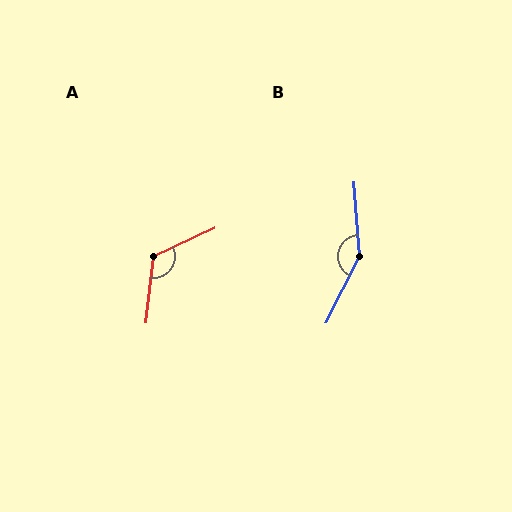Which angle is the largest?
B, at approximately 149 degrees.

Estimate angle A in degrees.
Approximately 121 degrees.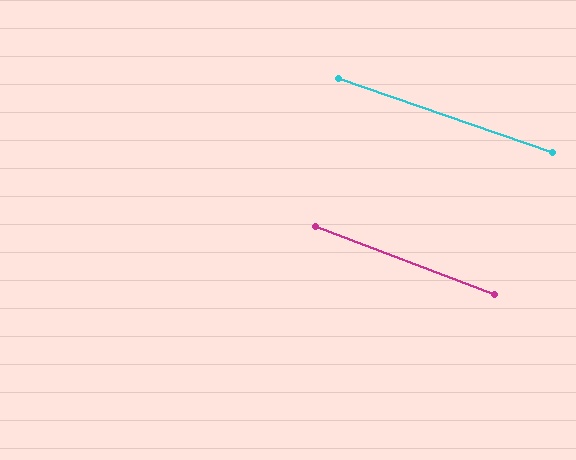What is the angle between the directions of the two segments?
Approximately 2 degrees.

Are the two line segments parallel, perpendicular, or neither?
Parallel — their directions differ by only 1.9°.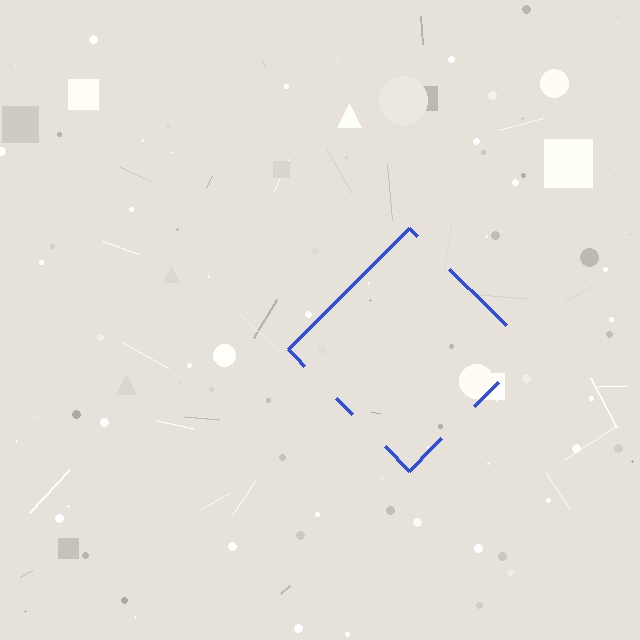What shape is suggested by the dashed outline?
The dashed outline suggests a diamond.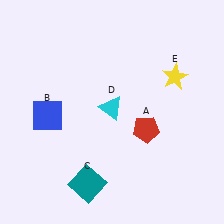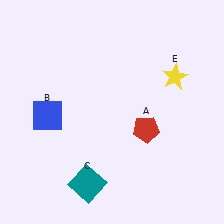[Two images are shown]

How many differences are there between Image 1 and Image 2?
There is 1 difference between the two images.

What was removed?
The cyan triangle (D) was removed in Image 2.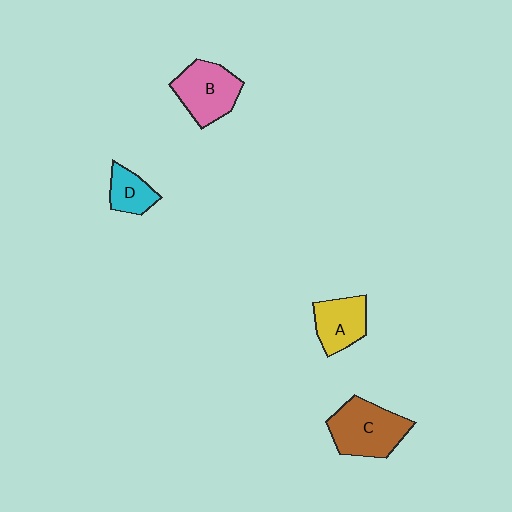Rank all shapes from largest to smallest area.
From largest to smallest: C (brown), B (pink), A (yellow), D (cyan).